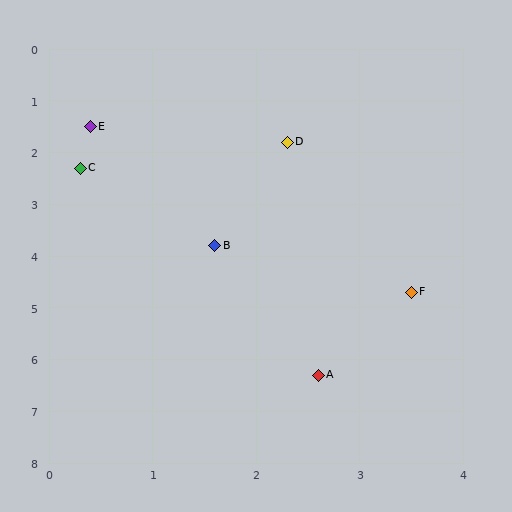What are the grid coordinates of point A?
Point A is at approximately (2.6, 6.3).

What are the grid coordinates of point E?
Point E is at approximately (0.4, 1.5).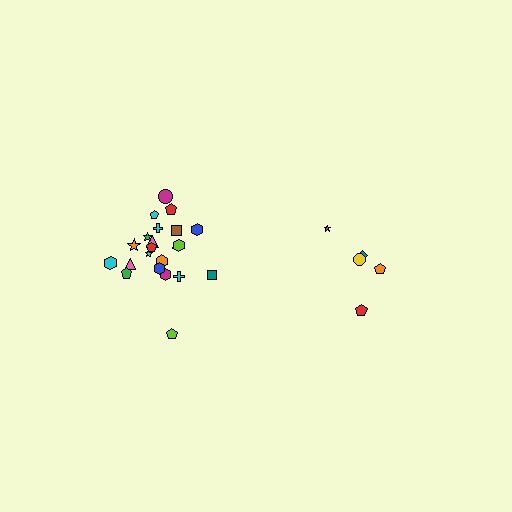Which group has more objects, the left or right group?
The left group.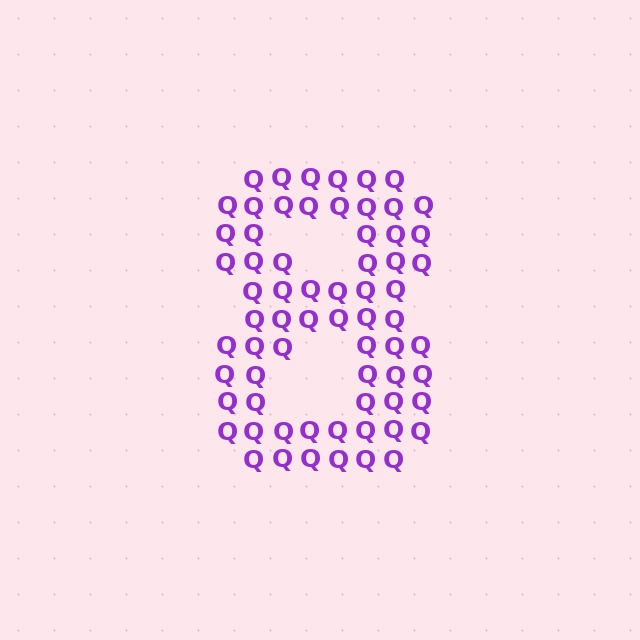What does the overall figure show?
The overall figure shows the digit 8.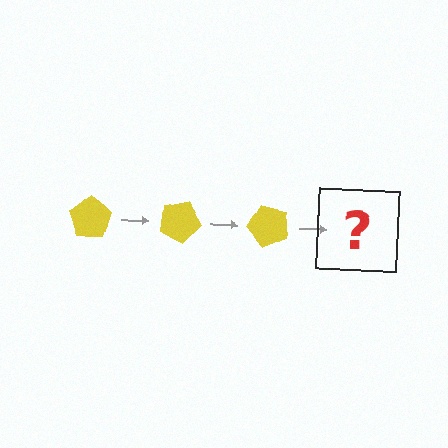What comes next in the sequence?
The next element should be a yellow pentagon rotated 75 degrees.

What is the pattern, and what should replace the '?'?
The pattern is that the pentagon rotates 25 degrees each step. The '?' should be a yellow pentagon rotated 75 degrees.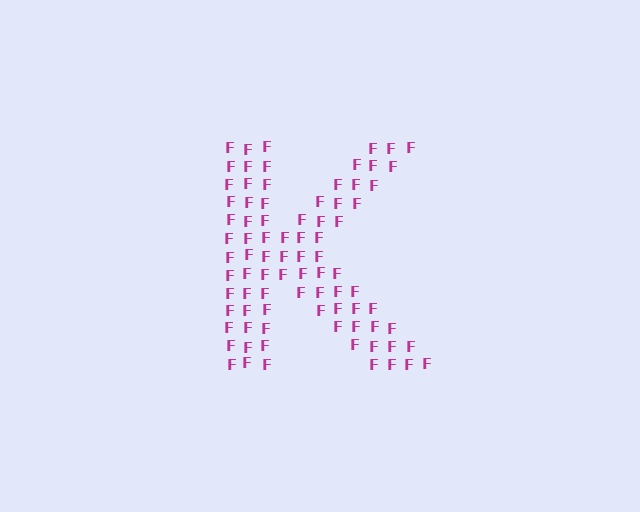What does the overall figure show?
The overall figure shows the letter K.